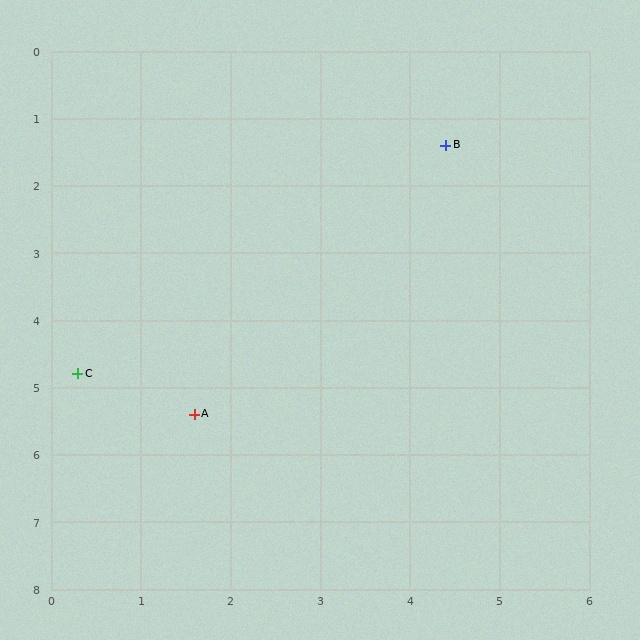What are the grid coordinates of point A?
Point A is at approximately (1.6, 5.4).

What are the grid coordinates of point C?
Point C is at approximately (0.3, 4.8).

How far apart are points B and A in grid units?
Points B and A are about 4.9 grid units apart.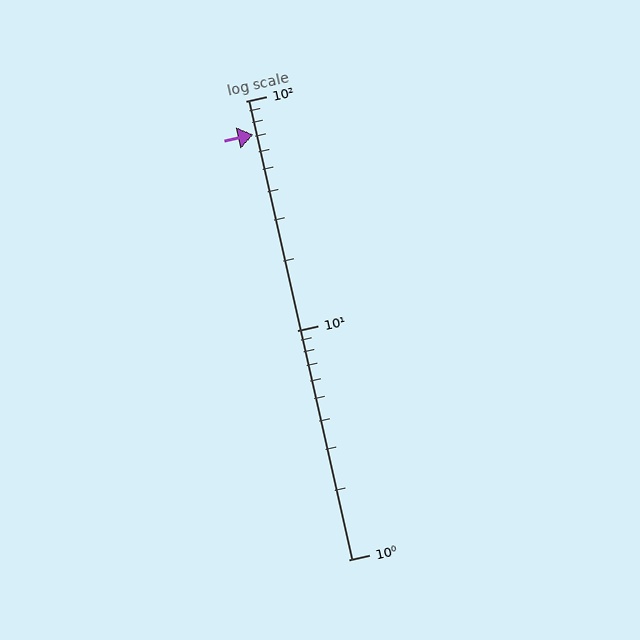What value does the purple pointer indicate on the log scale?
The pointer indicates approximately 71.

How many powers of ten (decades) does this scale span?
The scale spans 2 decades, from 1 to 100.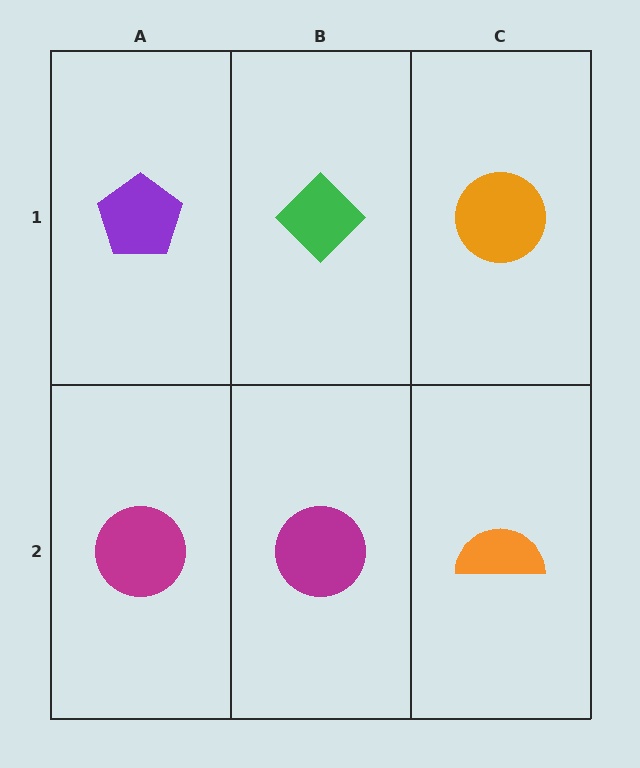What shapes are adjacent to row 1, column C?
An orange semicircle (row 2, column C), a green diamond (row 1, column B).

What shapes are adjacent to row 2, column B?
A green diamond (row 1, column B), a magenta circle (row 2, column A), an orange semicircle (row 2, column C).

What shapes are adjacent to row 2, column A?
A purple pentagon (row 1, column A), a magenta circle (row 2, column B).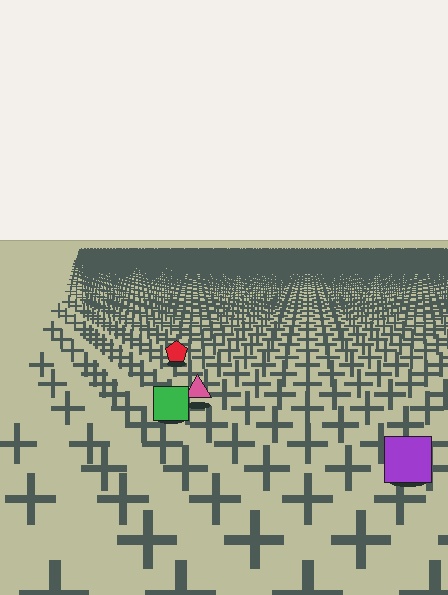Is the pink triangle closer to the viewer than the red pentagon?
Yes. The pink triangle is closer — you can tell from the texture gradient: the ground texture is coarser near it.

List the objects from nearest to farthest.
From nearest to farthest: the purple square, the green square, the pink triangle, the red pentagon.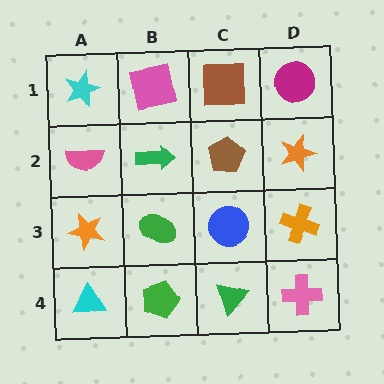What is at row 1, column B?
A pink square.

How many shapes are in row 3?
4 shapes.